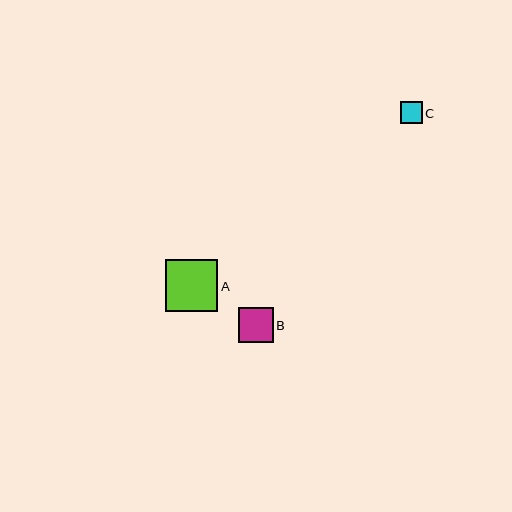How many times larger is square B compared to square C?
Square B is approximately 1.6 times the size of square C.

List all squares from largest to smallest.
From largest to smallest: A, B, C.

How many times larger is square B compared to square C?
Square B is approximately 1.6 times the size of square C.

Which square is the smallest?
Square C is the smallest with a size of approximately 22 pixels.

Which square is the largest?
Square A is the largest with a size of approximately 52 pixels.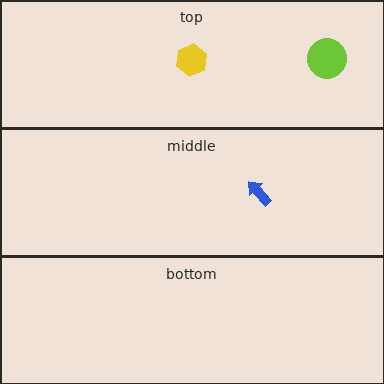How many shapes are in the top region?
2.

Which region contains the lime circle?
The top region.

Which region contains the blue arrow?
The middle region.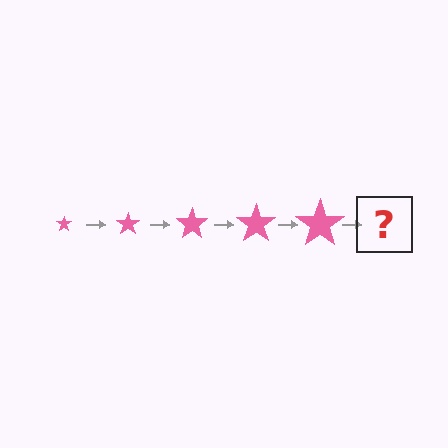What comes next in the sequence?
The next element should be a pink star, larger than the previous one.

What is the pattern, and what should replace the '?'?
The pattern is that the star gets progressively larger each step. The '?' should be a pink star, larger than the previous one.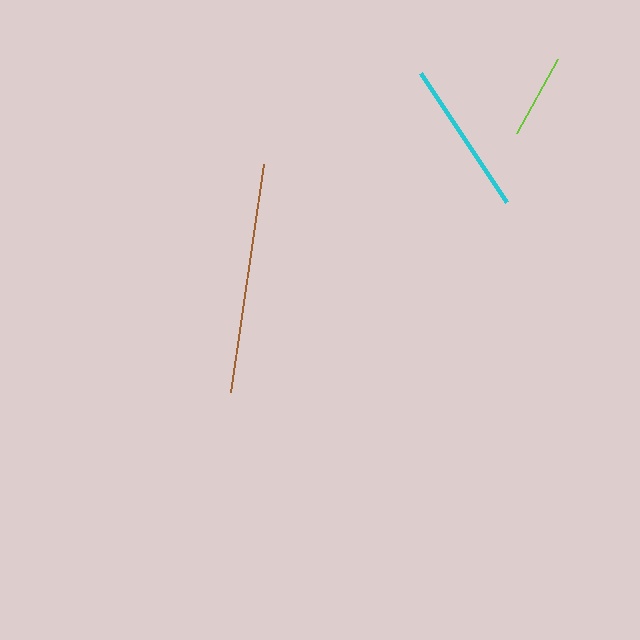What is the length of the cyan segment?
The cyan segment is approximately 155 pixels long.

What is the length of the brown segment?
The brown segment is approximately 230 pixels long.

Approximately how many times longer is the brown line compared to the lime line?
The brown line is approximately 2.7 times the length of the lime line.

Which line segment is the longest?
The brown line is the longest at approximately 230 pixels.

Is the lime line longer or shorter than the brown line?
The brown line is longer than the lime line.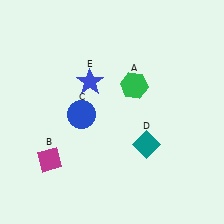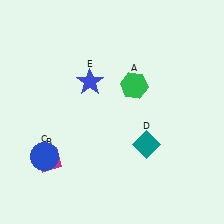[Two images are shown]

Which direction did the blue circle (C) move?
The blue circle (C) moved down.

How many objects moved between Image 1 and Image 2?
1 object moved between the two images.